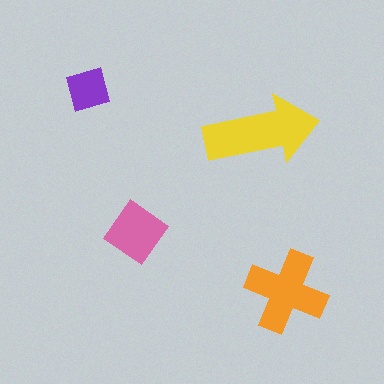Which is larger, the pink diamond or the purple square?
The pink diamond.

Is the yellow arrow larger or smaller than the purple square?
Larger.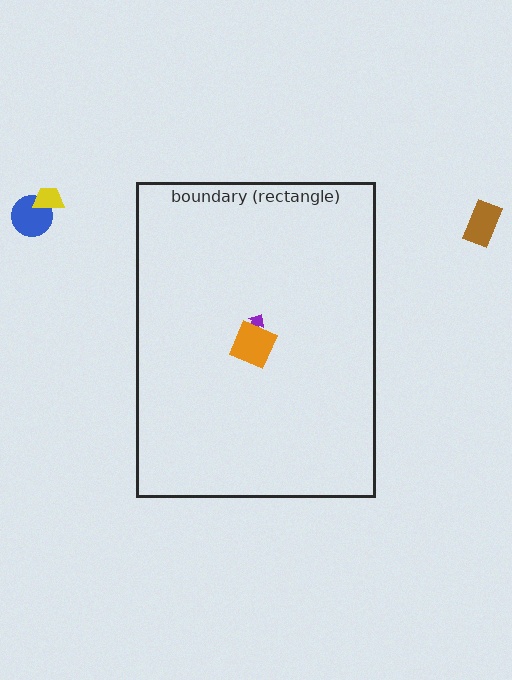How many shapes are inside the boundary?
2 inside, 3 outside.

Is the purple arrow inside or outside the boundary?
Inside.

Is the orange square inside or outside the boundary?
Inside.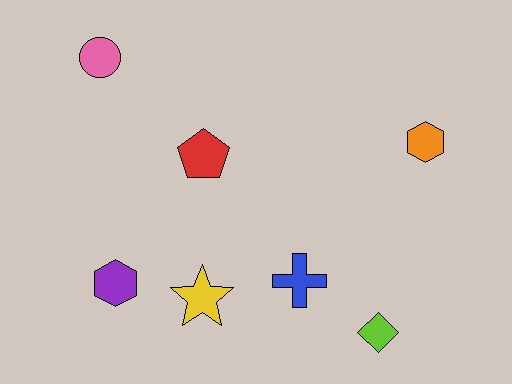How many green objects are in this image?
There are no green objects.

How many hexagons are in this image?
There are 2 hexagons.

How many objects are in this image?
There are 7 objects.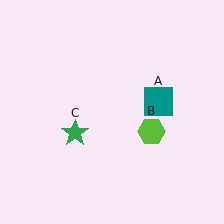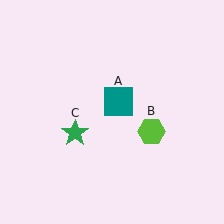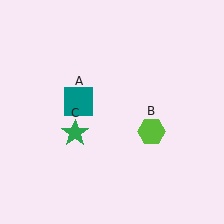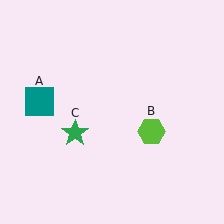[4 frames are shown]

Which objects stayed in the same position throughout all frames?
Lime hexagon (object B) and green star (object C) remained stationary.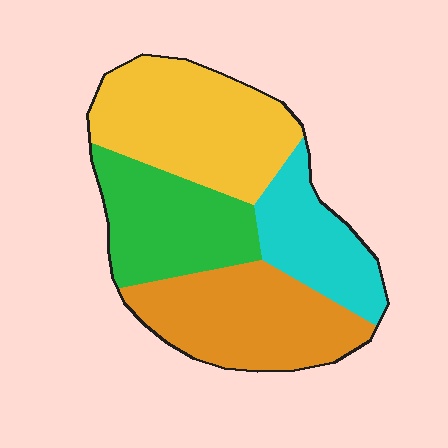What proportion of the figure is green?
Green takes up about one quarter (1/4) of the figure.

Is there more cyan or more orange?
Orange.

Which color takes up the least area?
Cyan, at roughly 20%.